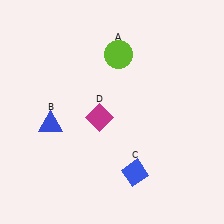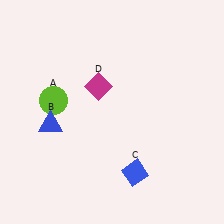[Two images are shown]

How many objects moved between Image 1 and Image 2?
2 objects moved between the two images.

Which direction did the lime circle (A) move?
The lime circle (A) moved left.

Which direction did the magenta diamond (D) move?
The magenta diamond (D) moved up.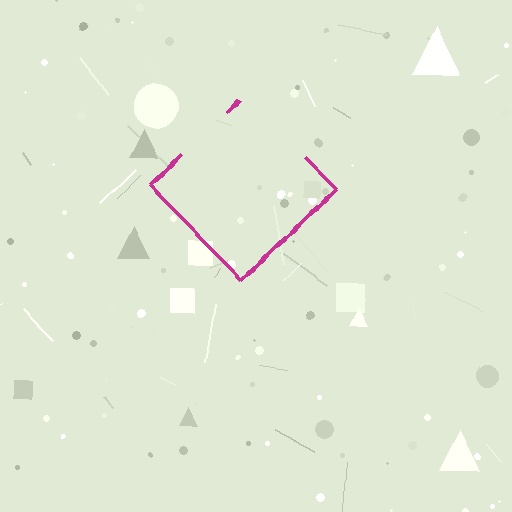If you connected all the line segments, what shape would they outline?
They would outline a diamond.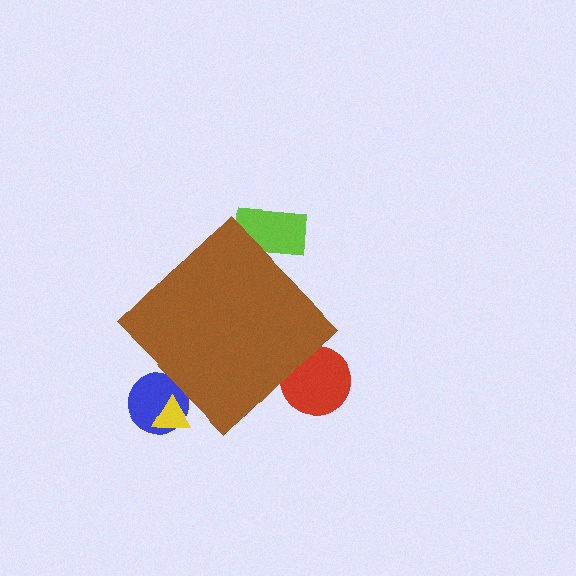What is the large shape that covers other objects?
A brown diamond.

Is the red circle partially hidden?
Yes, the red circle is partially hidden behind the brown diamond.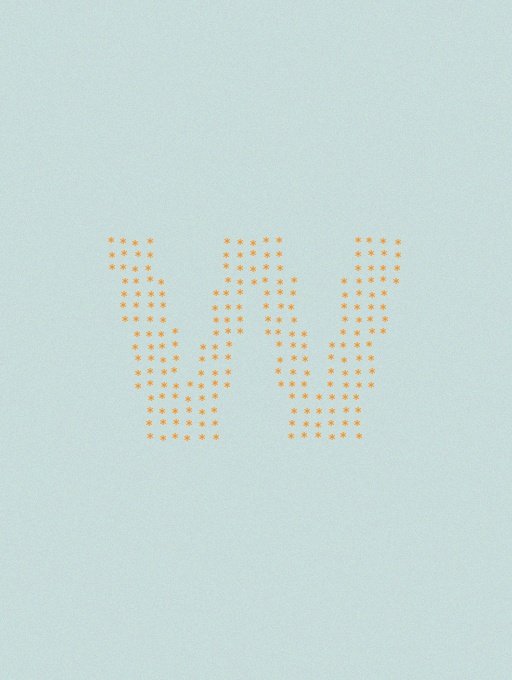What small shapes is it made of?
It is made of small asterisks.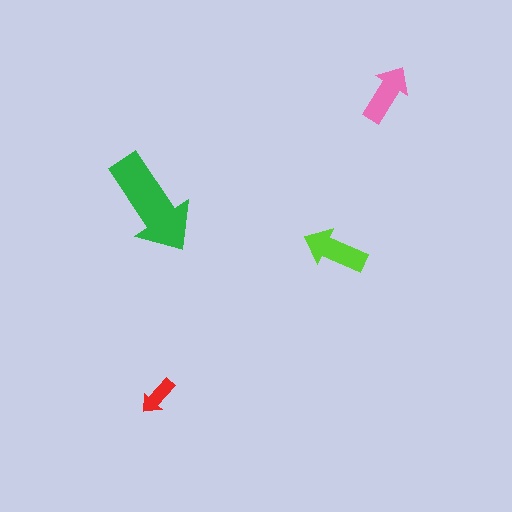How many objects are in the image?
There are 4 objects in the image.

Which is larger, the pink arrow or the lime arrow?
The lime one.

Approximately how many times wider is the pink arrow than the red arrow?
About 1.5 times wider.